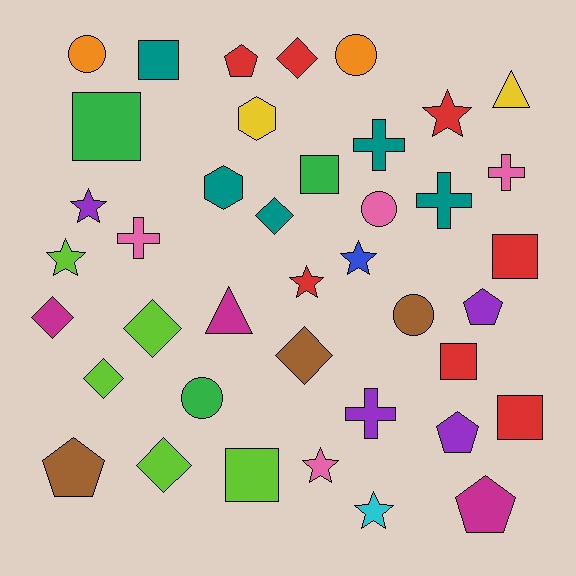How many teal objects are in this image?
There are 5 teal objects.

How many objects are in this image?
There are 40 objects.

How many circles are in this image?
There are 5 circles.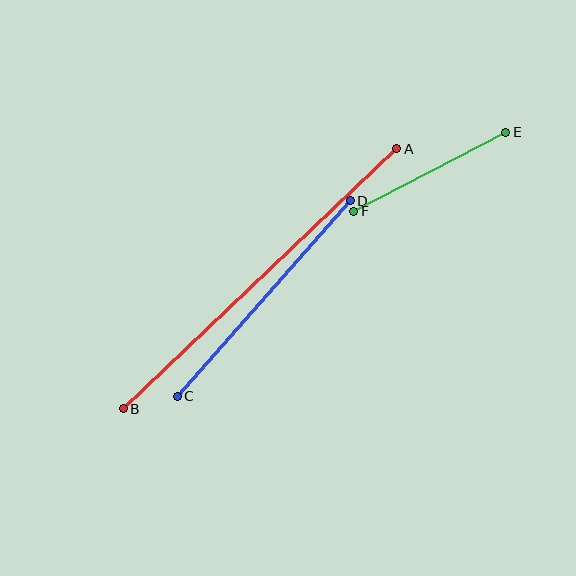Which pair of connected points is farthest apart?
Points A and B are farthest apart.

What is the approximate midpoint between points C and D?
The midpoint is at approximately (264, 298) pixels.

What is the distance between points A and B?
The distance is approximately 378 pixels.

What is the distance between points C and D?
The distance is approximately 261 pixels.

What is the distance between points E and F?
The distance is approximately 171 pixels.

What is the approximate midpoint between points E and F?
The midpoint is at approximately (430, 172) pixels.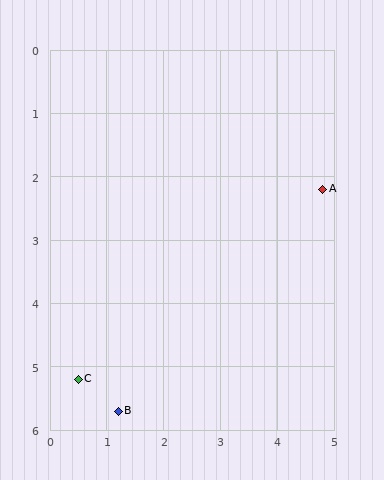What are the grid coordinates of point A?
Point A is at approximately (4.8, 2.2).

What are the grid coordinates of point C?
Point C is at approximately (0.5, 5.2).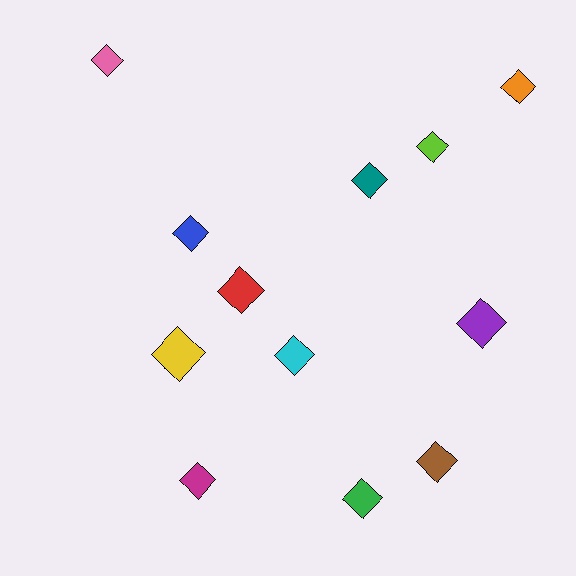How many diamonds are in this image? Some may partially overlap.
There are 12 diamonds.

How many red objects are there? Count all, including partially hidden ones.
There is 1 red object.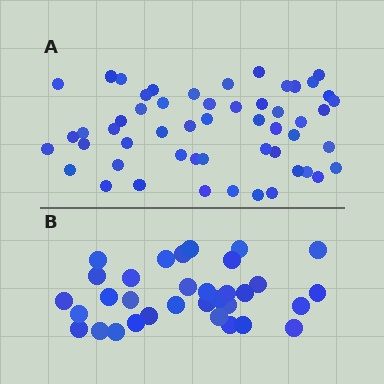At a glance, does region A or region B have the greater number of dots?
Region A (the top region) has more dots.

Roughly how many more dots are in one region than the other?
Region A has approximately 20 more dots than region B.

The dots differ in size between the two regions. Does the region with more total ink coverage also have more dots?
No. Region B has more total ink coverage because its dots are larger, but region A actually contains more individual dots. Total area can be misleading — the number of items is what matters here.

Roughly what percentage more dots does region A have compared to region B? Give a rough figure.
About 60% more.